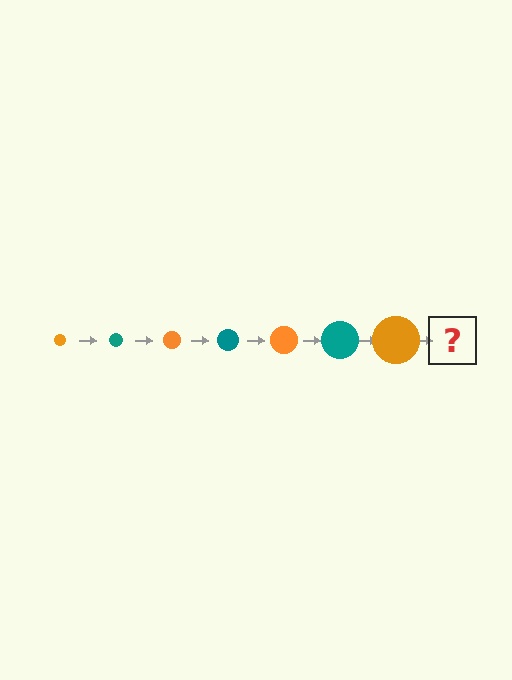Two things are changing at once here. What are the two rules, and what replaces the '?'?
The two rules are that the circle grows larger each step and the color cycles through orange and teal. The '?' should be a teal circle, larger than the previous one.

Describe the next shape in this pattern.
It should be a teal circle, larger than the previous one.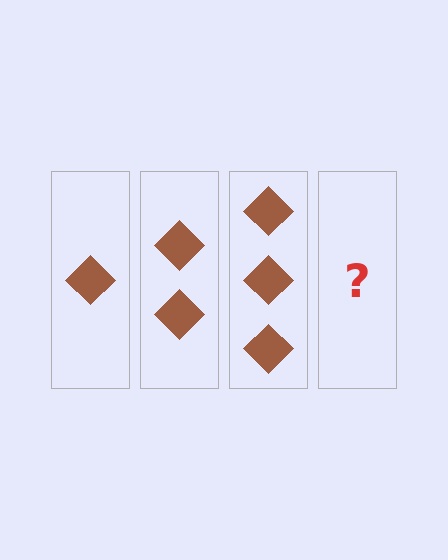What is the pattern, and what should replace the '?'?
The pattern is that each step adds one more diamond. The '?' should be 4 diamonds.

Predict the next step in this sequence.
The next step is 4 diamonds.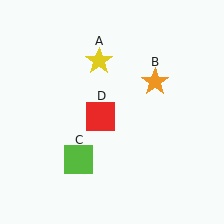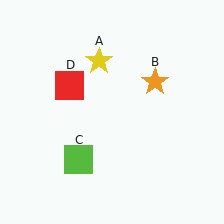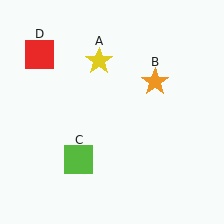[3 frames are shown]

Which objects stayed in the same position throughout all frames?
Yellow star (object A) and orange star (object B) and lime square (object C) remained stationary.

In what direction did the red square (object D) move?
The red square (object D) moved up and to the left.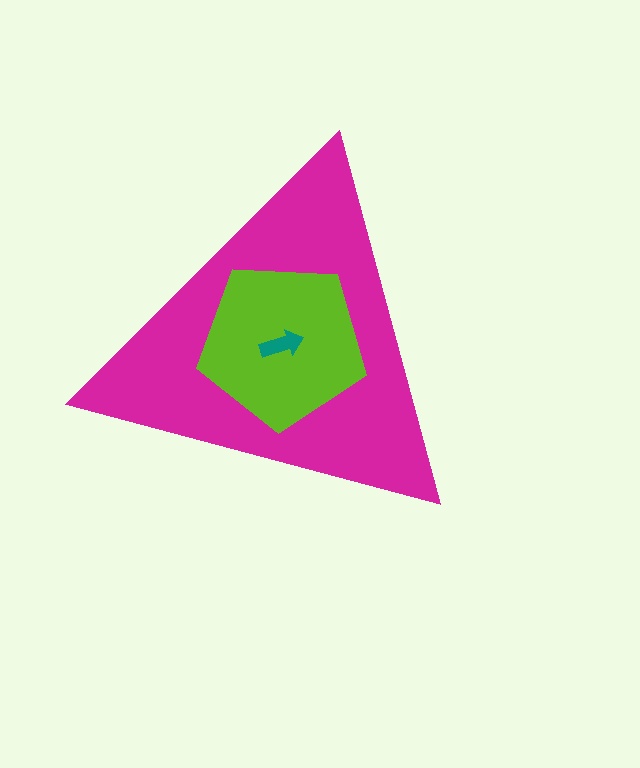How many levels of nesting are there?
3.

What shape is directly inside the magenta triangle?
The lime pentagon.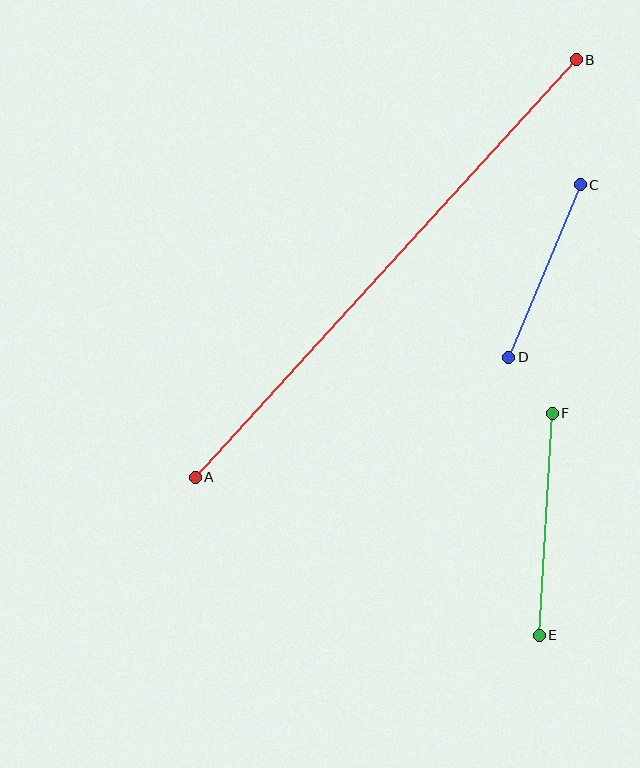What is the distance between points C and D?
The distance is approximately 187 pixels.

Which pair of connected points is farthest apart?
Points A and B are farthest apart.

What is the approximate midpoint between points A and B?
The midpoint is at approximately (386, 269) pixels.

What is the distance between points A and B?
The distance is approximately 565 pixels.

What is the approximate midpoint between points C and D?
The midpoint is at approximately (544, 271) pixels.